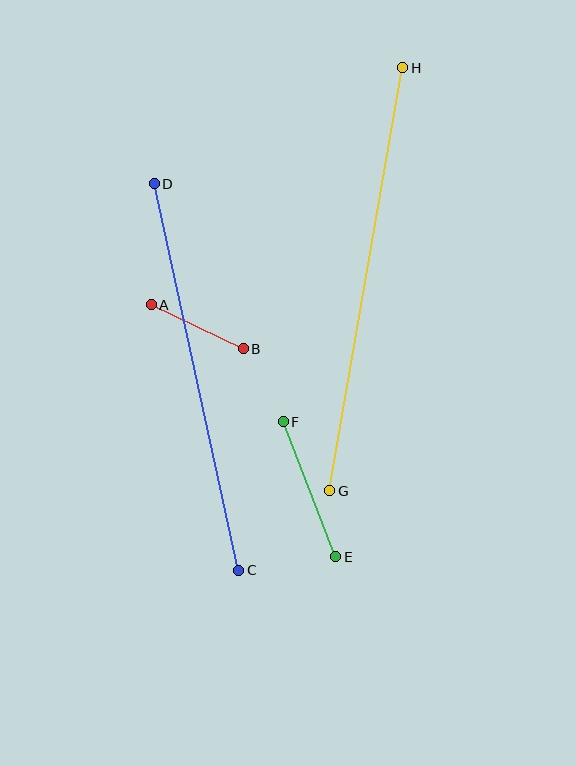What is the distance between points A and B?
The distance is approximately 102 pixels.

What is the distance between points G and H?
The distance is approximately 429 pixels.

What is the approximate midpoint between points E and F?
The midpoint is at approximately (310, 489) pixels.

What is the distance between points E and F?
The distance is approximately 145 pixels.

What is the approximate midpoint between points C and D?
The midpoint is at approximately (196, 377) pixels.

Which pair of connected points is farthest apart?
Points G and H are farthest apart.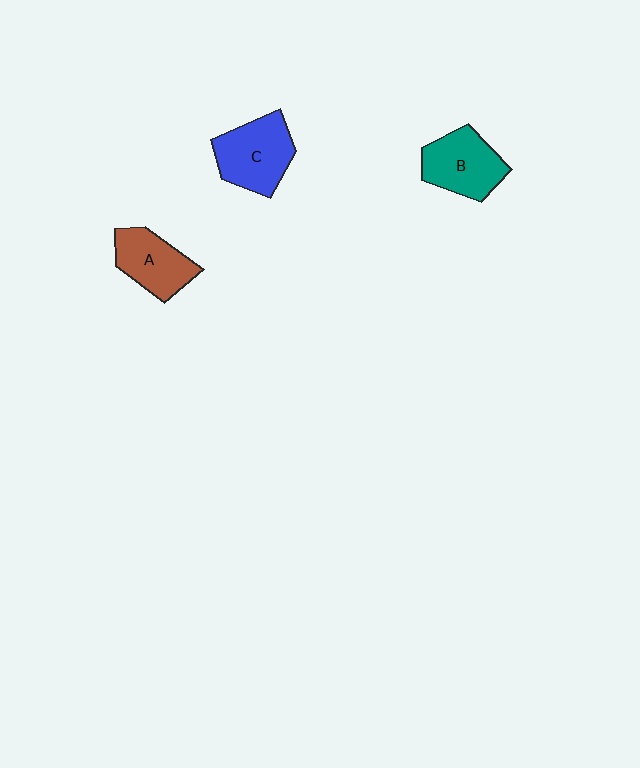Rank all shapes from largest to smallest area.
From largest to smallest: C (blue), B (teal), A (brown).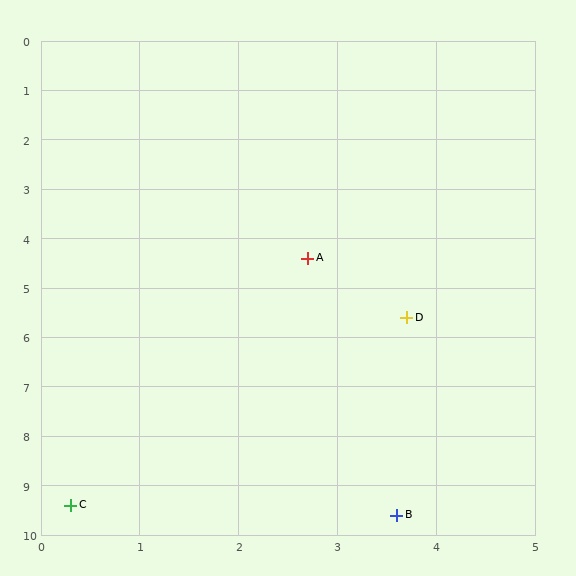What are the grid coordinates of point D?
Point D is at approximately (3.7, 5.6).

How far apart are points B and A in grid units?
Points B and A are about 5.3 grid units apart.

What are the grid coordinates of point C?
Point C is at approximately (0.3, 9.4).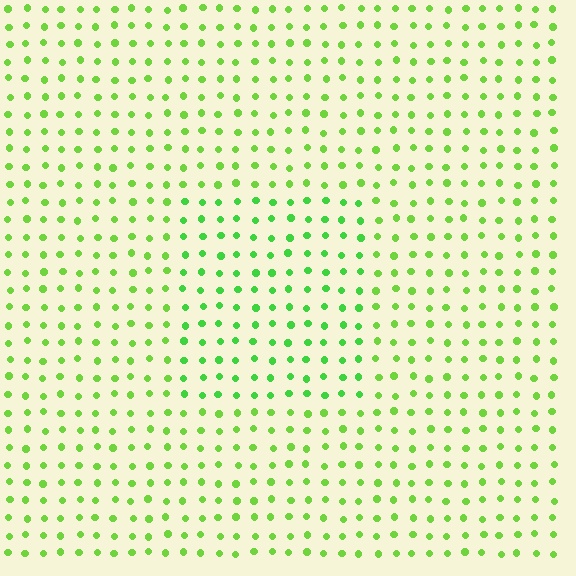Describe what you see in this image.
The image is filled with small lime elements in a uniform arrangement. A rectangle-shaped region is visible where the elements are tinted to a slightly different hue, forming a subtle color boundary.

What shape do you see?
I see a rectangle.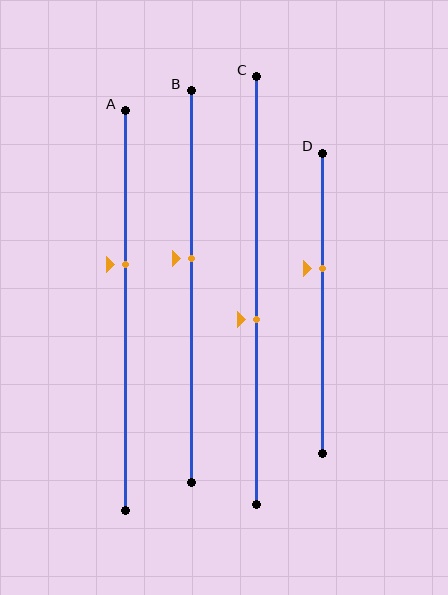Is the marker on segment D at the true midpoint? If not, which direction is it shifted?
No, the marker on segment D is shifted upward by about 11% of the segment length.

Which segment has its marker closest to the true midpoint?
Segment C has its marker closest to the true midpoint.